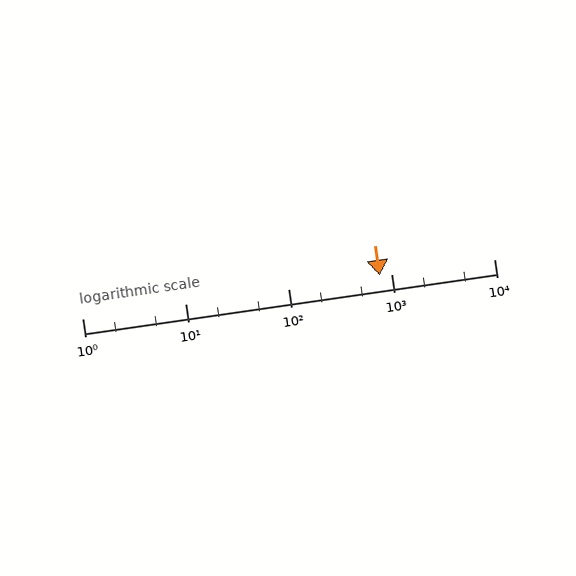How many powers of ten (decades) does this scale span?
The scale spans 4 decades, from 1 to 10000.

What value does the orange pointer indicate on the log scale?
The pointer indicates approximately 780.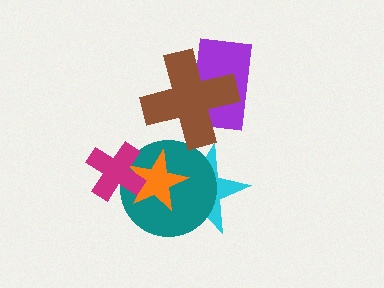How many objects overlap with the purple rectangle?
1 object overlaps with the purple rectangle.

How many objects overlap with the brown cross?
1 object overlaps with the brown cross.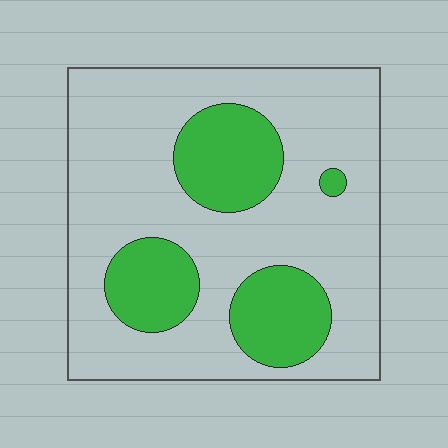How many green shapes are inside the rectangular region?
4.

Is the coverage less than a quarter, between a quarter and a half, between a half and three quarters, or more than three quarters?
Between a quarter and a half.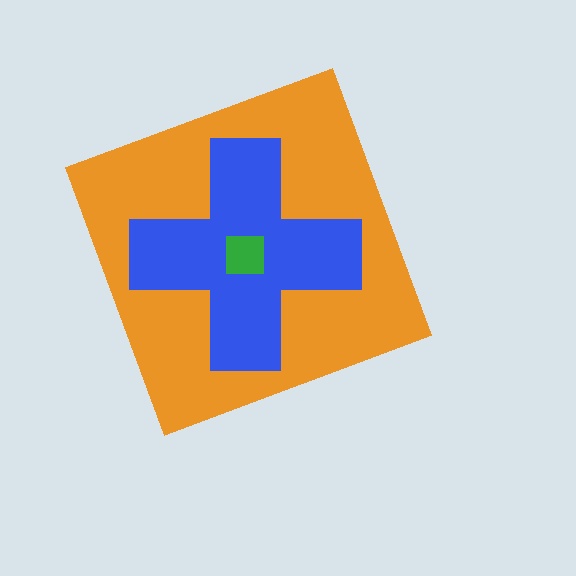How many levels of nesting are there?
3.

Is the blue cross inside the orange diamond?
Yes.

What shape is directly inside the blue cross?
The green square.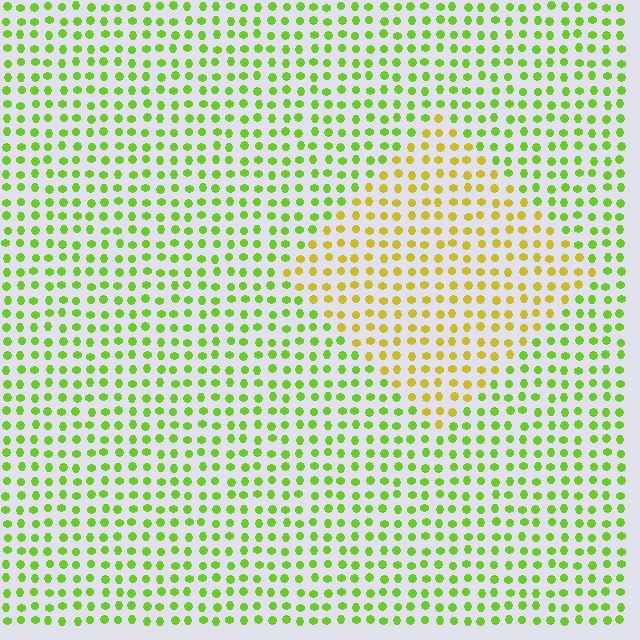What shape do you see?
I see a diamond.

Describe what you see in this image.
The image is filled with small lime elements in a uniform arrangement. A diamond-shaped region is visible where the elements are tinted to a slightly different hue, forming a subtle color boundary.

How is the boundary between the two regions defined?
The boundary is defined purely by a slight shift in hue (about 42 degrees). Spacing, size, and orientation are identical on both sides.